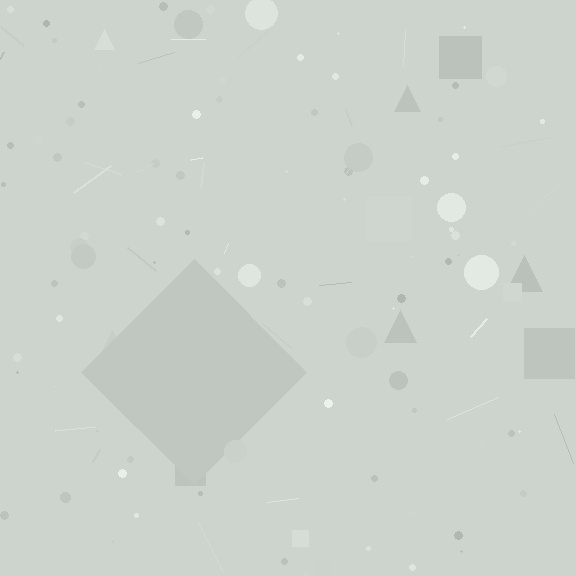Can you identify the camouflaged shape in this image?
The camouflaged shape is a diamond.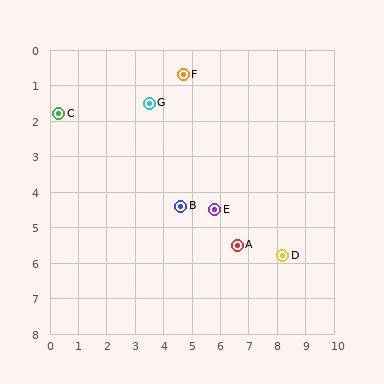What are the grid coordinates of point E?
Point E is at approximately (5.8, 4.5).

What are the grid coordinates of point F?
Point F is at approximately (4.7, 0.7).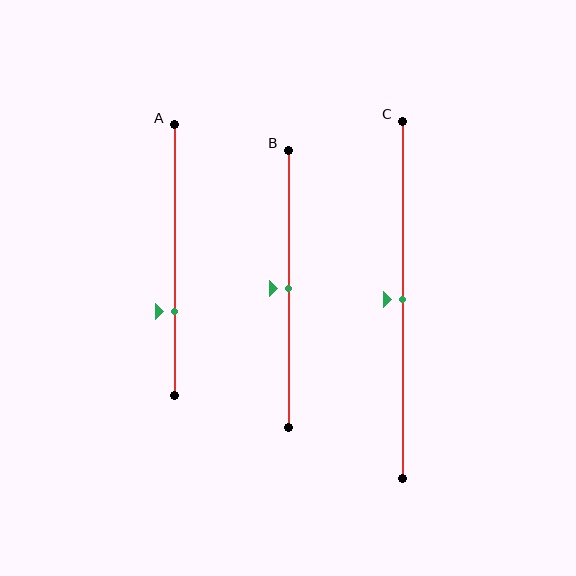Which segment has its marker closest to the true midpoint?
Segment B has its marker closest to the true midpoint.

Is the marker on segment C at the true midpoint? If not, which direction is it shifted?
Yes, the marker on segment C is at the true midpoint.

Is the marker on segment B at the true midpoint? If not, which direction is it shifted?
Yes, the marker on segment B is at the true midpoint.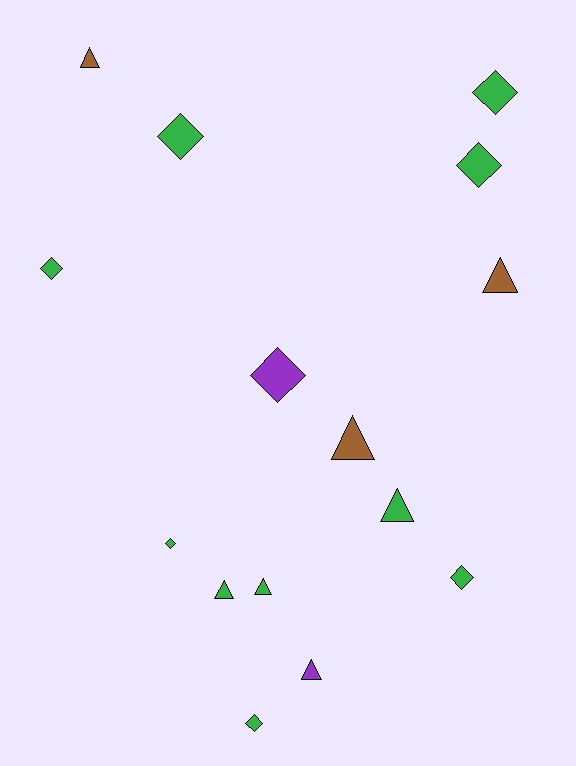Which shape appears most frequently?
Diamond, with 8 objects.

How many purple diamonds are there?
There is 1 purple diamond.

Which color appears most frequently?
Green, with 10 objects.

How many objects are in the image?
There are 15 objects.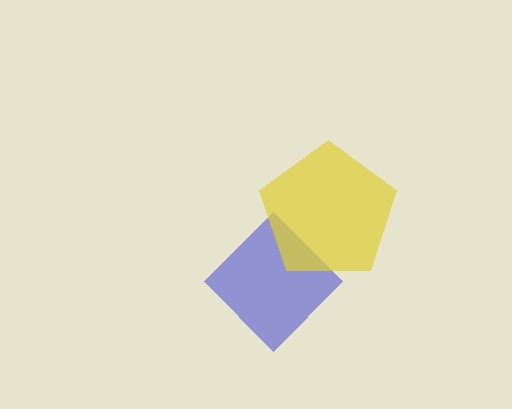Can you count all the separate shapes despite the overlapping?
Yes, there are 2 separate shapes.